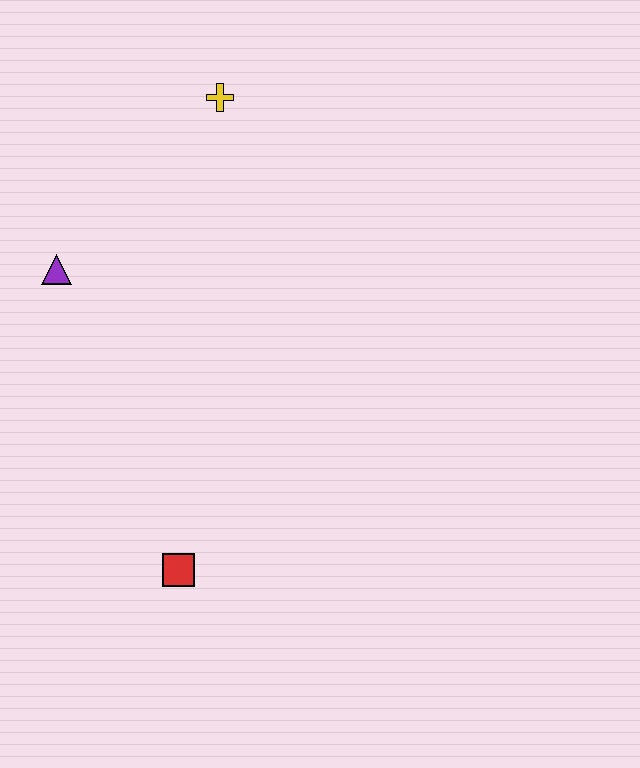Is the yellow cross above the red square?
Yes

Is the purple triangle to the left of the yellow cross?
Yes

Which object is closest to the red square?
The purple triangle is closest to the red square.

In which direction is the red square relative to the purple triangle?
The red square is below the purple triangle.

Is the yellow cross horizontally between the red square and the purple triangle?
No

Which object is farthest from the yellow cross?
The red square is farthest from the yellow cross.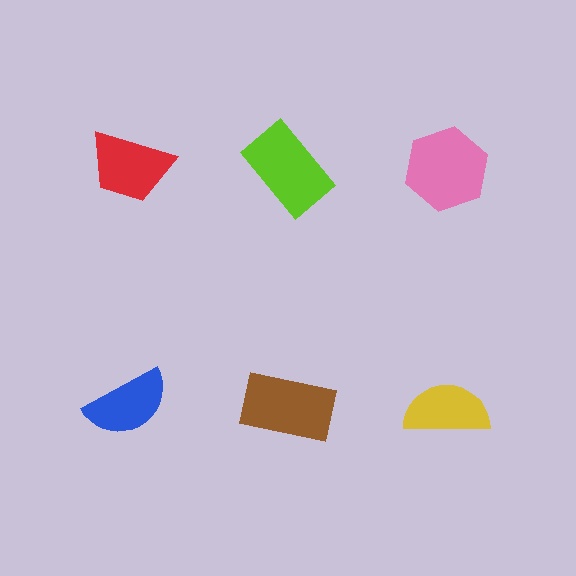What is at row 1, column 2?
A lime rectangle.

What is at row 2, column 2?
A brown rectangle.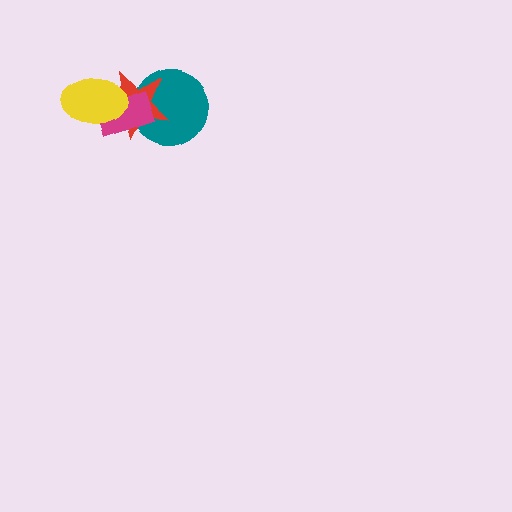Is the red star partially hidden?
Yes, it is partially covered by another shape.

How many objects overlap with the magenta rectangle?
3 objects overlap with the magenta rectangle.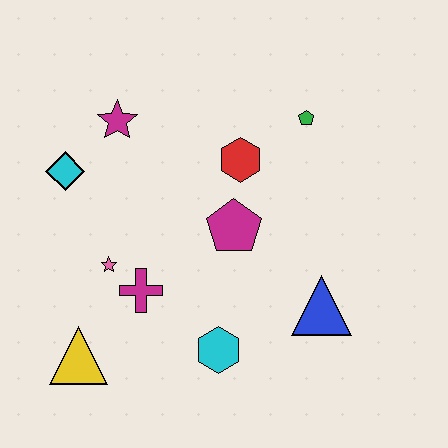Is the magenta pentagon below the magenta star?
Yes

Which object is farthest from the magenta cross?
The green pentagon is farthest from the magenta cross.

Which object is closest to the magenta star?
The cyan diamond is closest to the magenta star.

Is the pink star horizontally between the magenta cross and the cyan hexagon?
No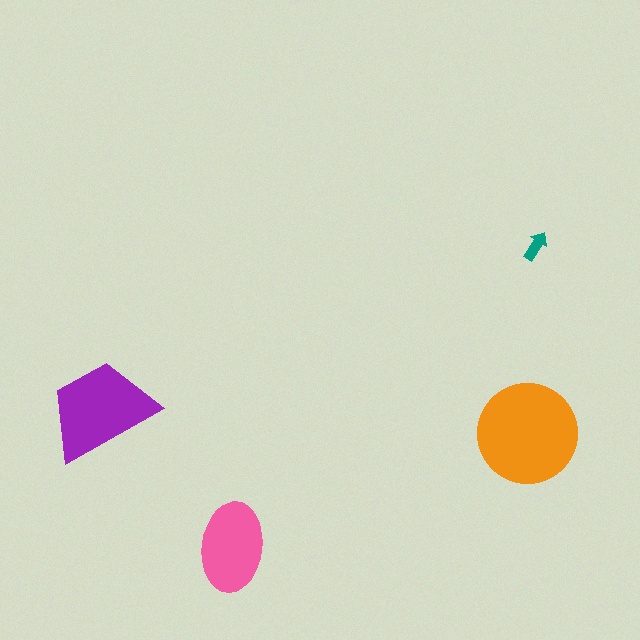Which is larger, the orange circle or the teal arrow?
The orange circle.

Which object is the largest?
The orange circle.